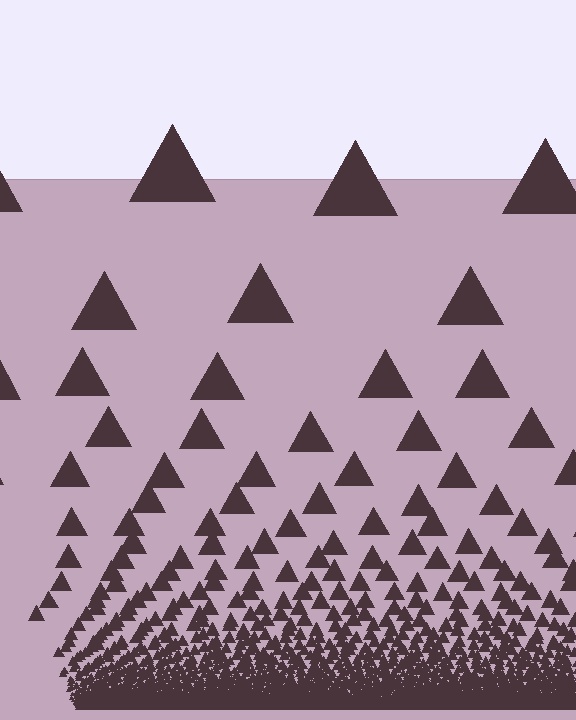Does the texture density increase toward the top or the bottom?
Density increases toward the bottom.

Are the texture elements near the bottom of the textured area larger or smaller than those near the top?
Smaller. The gradient is inverted — elements near the bottom are smaller and denser.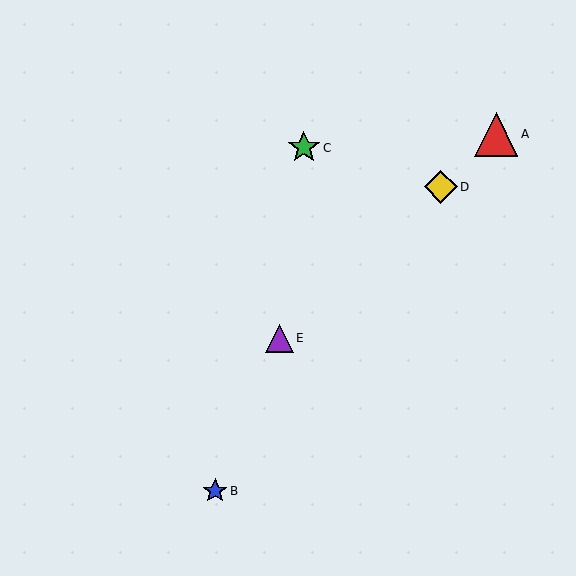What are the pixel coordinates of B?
Object B is at (215, 491).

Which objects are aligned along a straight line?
Objects A, D, E are aligned along a straight line.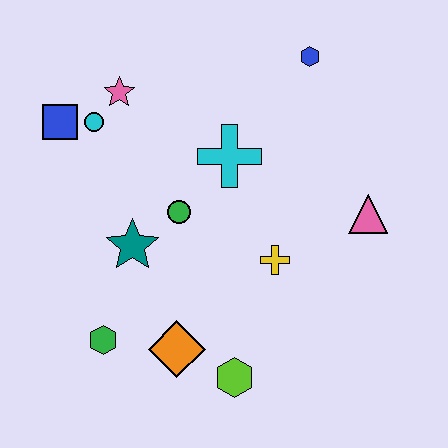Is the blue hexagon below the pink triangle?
No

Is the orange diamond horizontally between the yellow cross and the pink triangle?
No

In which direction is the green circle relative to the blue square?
The green circle is to the right of the blue square.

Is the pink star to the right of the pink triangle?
No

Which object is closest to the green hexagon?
The orange diamond is closest to the green hexagon.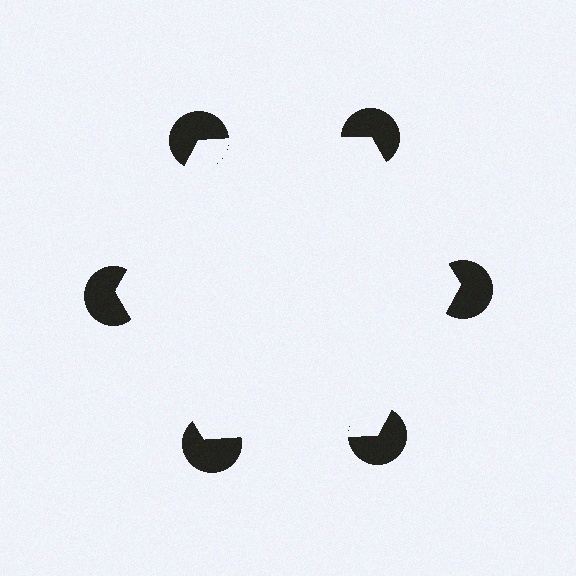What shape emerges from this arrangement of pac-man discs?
An illusory hexagon — its edges are inferred from the aligned wedge cuts in the pac-man discs, not physically drawn.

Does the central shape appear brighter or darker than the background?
It typically appears slightly brighter than the background, even though no actual brightness change is drawn.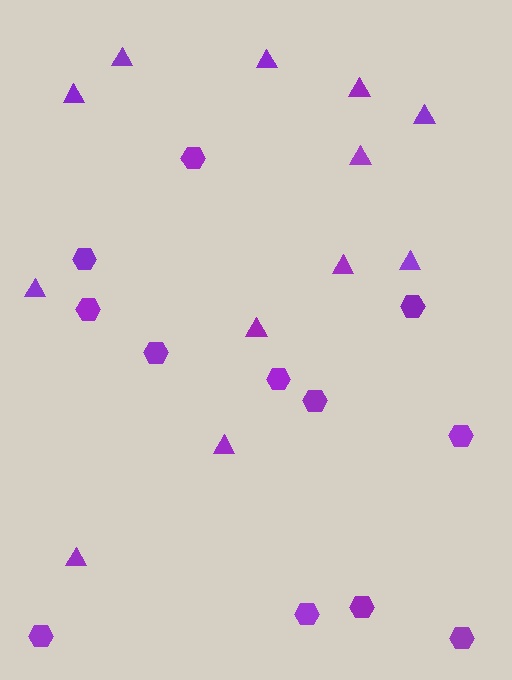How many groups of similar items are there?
There are 2 groups: one group of triangles (12) and one group of hexagons (12).